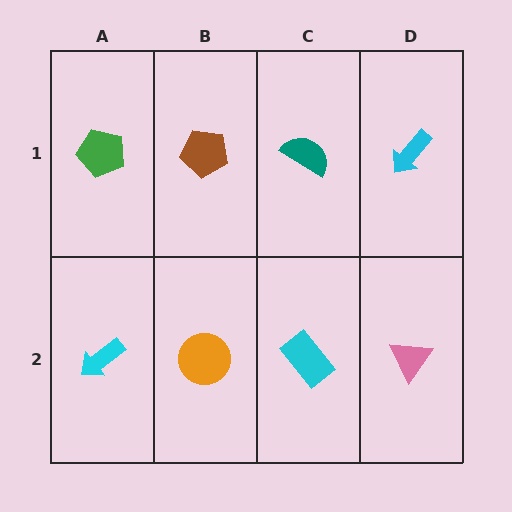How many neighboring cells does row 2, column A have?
2.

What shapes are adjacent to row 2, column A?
A green pentagon (row 1, column A), an orange circle (row 2, column B).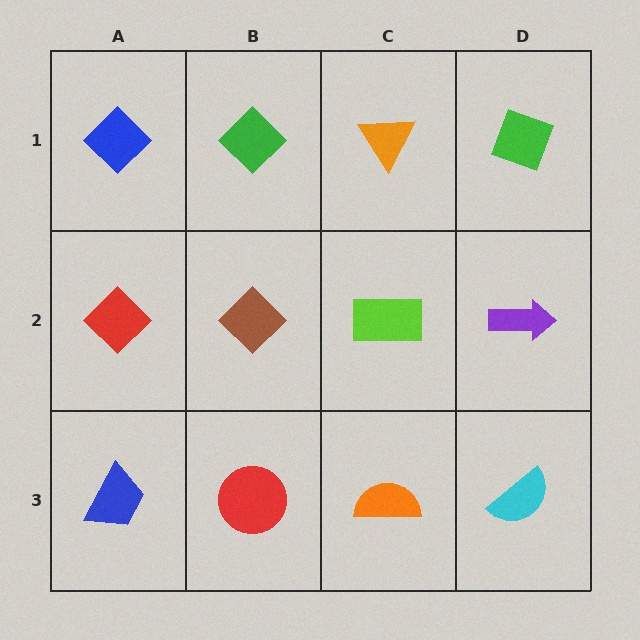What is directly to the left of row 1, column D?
An orange triangle.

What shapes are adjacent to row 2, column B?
A green diamond (row 1, column B), a red circle (row 3, column B), a red diamond (row 2, column A), a lime rectangle (row 2, column C).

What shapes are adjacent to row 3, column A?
A red diamond (row 2, column A), a red circle (row 3, column B).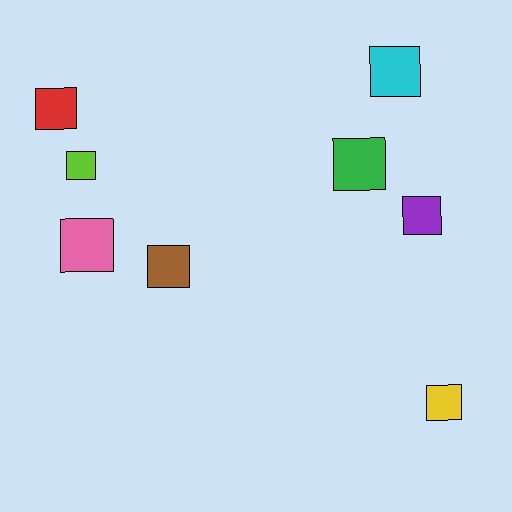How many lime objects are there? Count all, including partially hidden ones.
There is 1 lime object.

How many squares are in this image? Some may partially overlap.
There are 8 squares.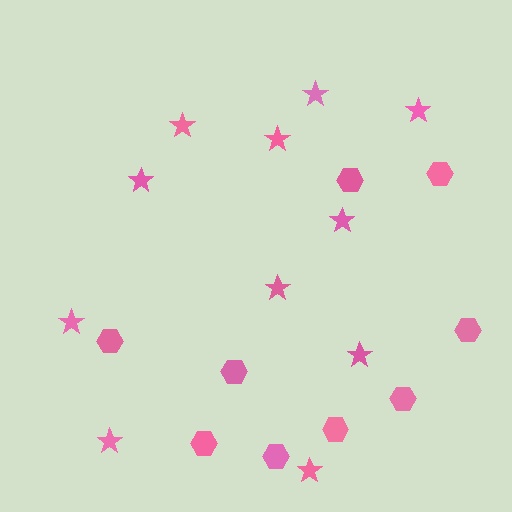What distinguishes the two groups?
There are 2 groups: one group of hexagons (9) and one group of stars (11).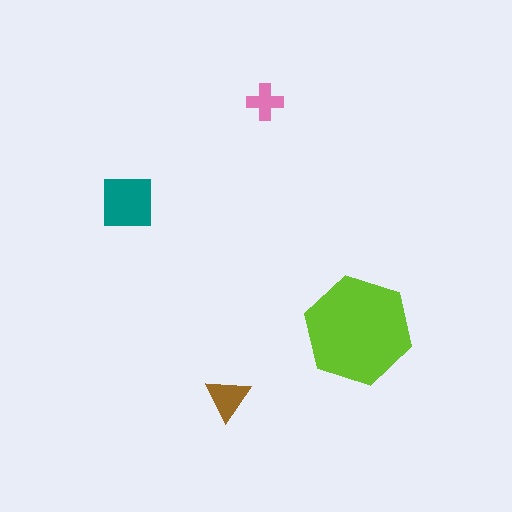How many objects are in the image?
There are 4 objects in the image.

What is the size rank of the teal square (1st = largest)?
2nd.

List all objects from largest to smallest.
The lime hexagon, the teal square, the brown triangle, the pink cross.